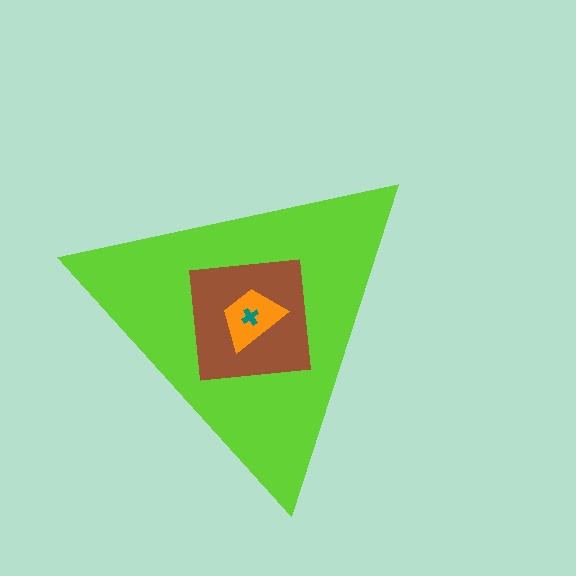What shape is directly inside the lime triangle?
The brown square.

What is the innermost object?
The teal cross.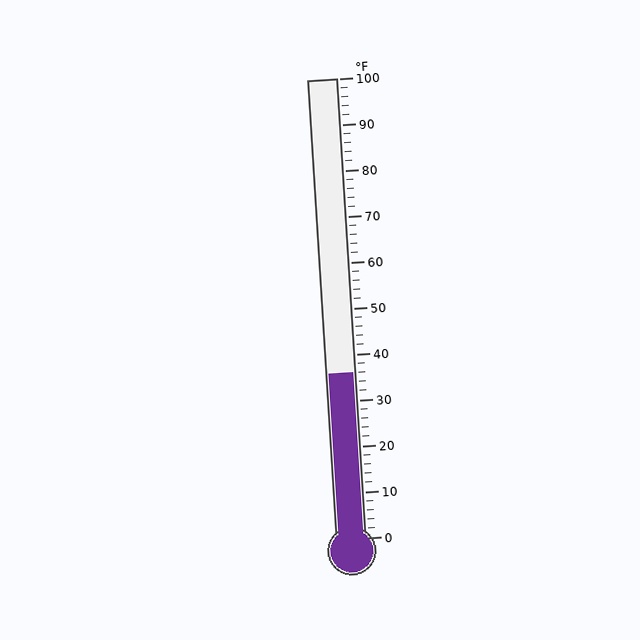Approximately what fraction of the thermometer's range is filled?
The thermometer is filled to approximately 35% of its range.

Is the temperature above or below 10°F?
The temperature is above 10°F.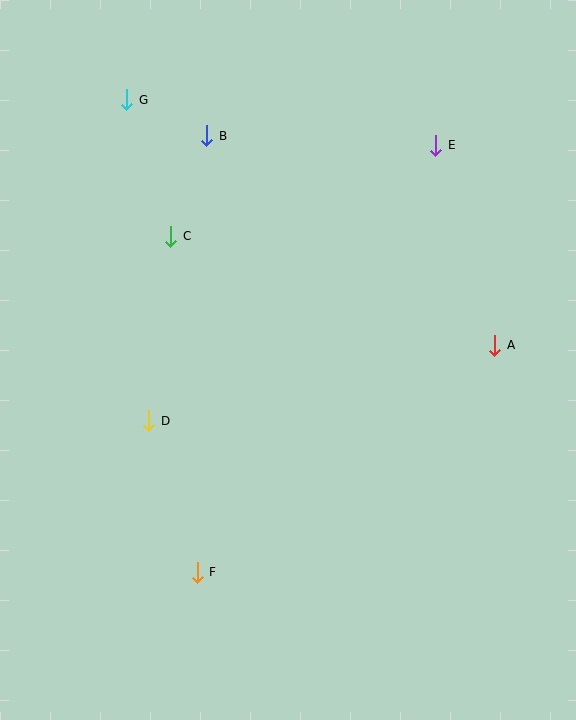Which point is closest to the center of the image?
Point D at (149, 421) is closest to the center.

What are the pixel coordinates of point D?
Point D is at (149, 421).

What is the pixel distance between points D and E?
The distance between D and E is 398 pixels.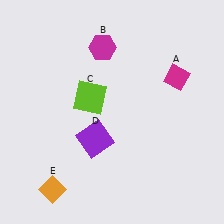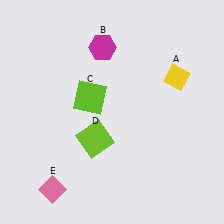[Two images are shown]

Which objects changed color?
A changed from magenta to yellow. D changed from purple to lime. E changed from orange to pink.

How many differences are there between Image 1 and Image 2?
There are 3 differences between the two images.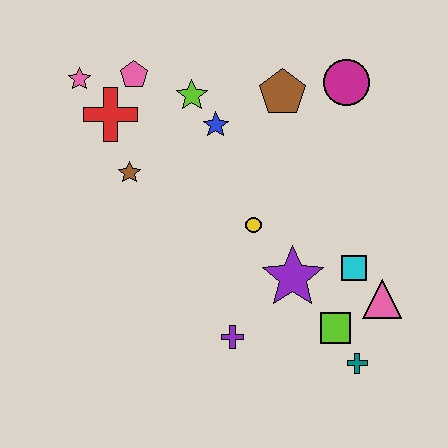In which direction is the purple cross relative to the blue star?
The purple cross is below the blue star.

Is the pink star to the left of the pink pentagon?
Yes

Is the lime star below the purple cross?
No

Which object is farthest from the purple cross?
The pink star is farthest from the purple cross.